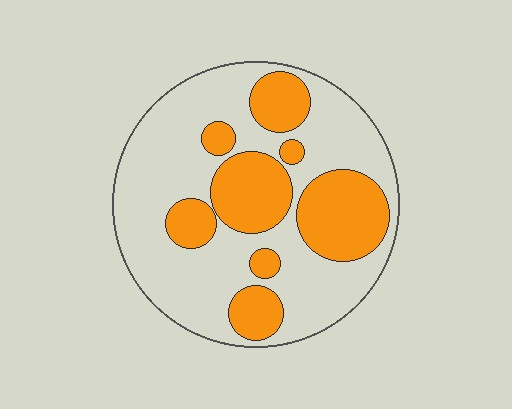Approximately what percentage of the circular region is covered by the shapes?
Approximately 35%.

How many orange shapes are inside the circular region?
8.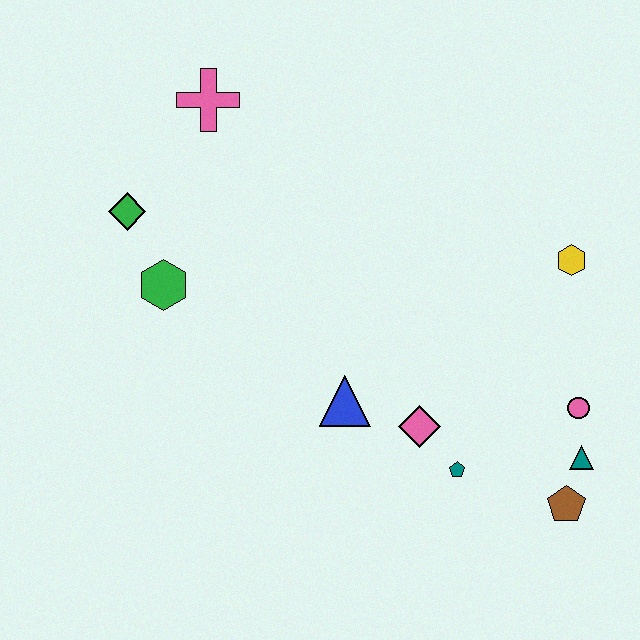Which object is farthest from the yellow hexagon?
The green diamond is farthest from the yellow hexagon.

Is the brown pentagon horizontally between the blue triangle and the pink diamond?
No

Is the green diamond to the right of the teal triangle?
No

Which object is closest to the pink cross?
The green diamond is closest to the pink cross.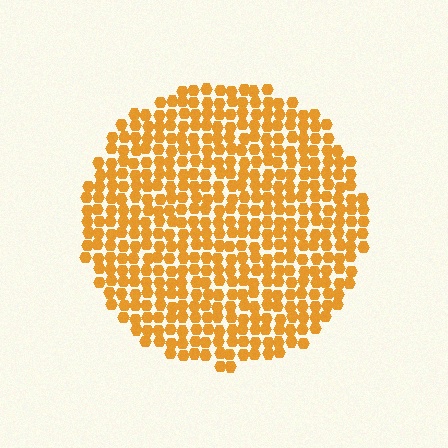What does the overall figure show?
The overall figure shows a circle.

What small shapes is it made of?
It is made of small hexagons.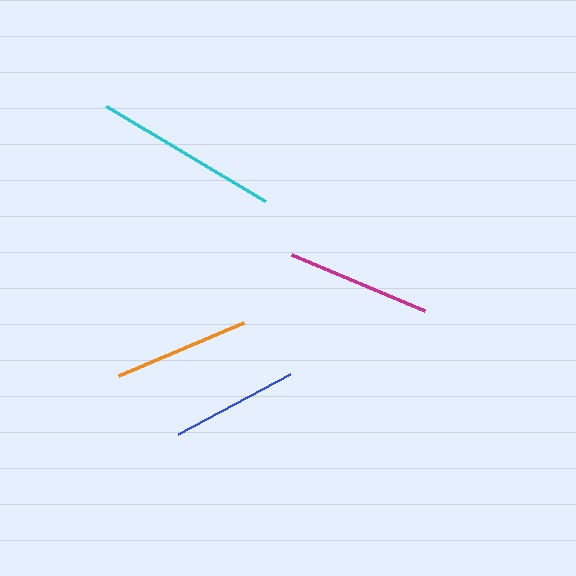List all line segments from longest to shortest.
From longest to shortest: cyan, magenta, orange, blue.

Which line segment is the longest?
The cyan line is the longest at approximately 185 pixels.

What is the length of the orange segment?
The orange segment is approximately 136 pixels long.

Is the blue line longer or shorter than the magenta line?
The magenta line is longer than the blue line.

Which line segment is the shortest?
The blue line is the shortest at approximately 127 pixels.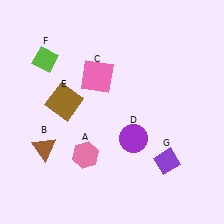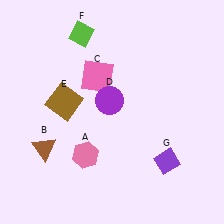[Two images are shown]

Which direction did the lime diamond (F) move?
The lime diamond (F) moved right.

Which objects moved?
The objects that moved are: the purple circle (D), the lime diamond (F).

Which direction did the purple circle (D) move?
The purple circle (D) moved up.